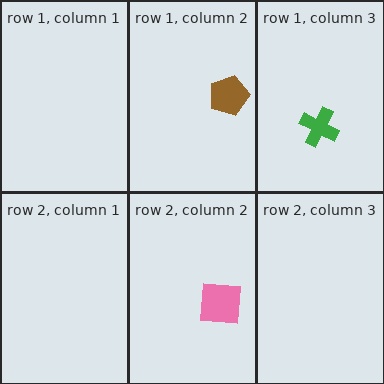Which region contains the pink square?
The row 2, column 2 region.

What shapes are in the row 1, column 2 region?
The brown pentagon.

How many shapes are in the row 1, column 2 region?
1.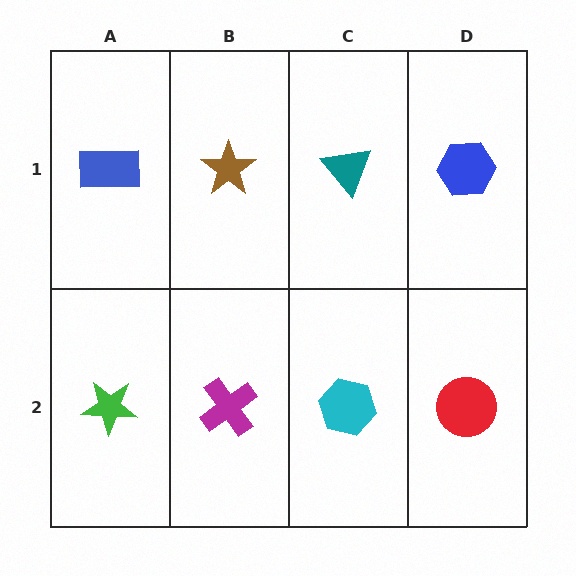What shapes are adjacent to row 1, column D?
A red circle (row 2, column D), a teal triangle (row 1, column C).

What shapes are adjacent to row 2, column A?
A blue rectangle (row 1, column A), a magenta cross (row 2, column B).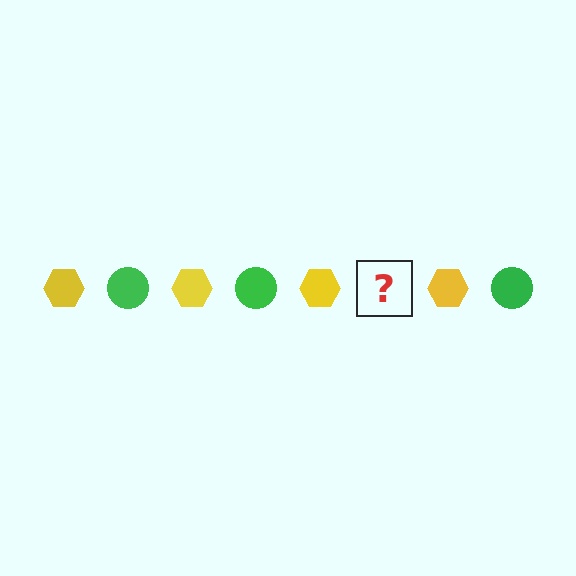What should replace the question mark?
The question mark should be replaced with a green circle.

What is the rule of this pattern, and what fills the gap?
The rule is that the pattern alternates between yellow hexagon and green circle. The gap should be filled with a green circle.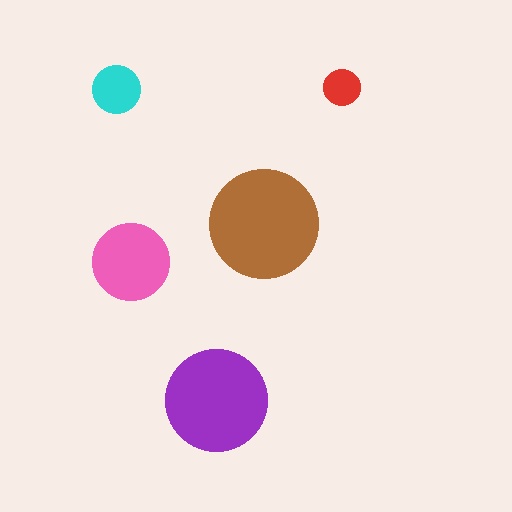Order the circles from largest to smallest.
the brown one, the purple one, the pink one, the cyan one, the red one.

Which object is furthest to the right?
The red circle is rightmost.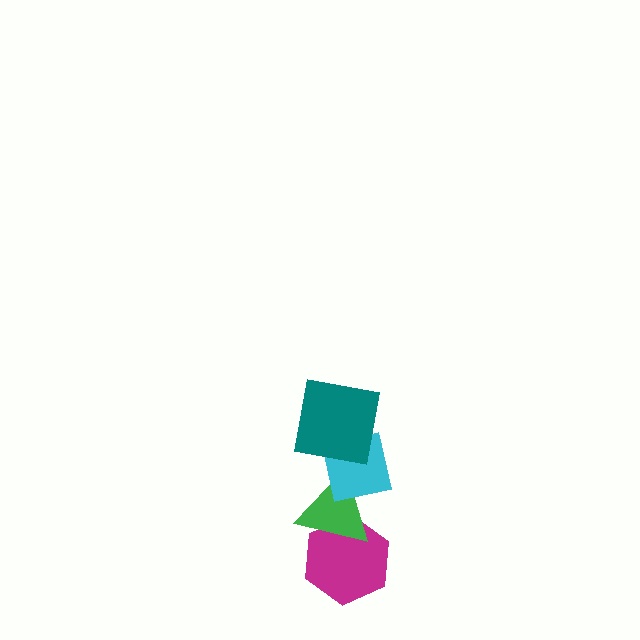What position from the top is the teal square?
The teal square is 1st from the top.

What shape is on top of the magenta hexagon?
The green triangle is on top of the magenta hexagon.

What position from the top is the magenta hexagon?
The magenta hexagon is 4th from the top.